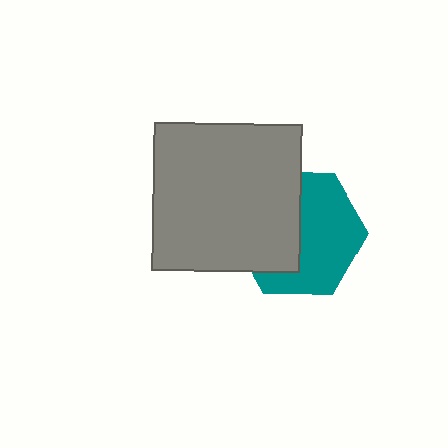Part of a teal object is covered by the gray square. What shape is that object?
It is a hexagon.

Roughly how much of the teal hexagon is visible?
About half of it is visible (roughly 55%).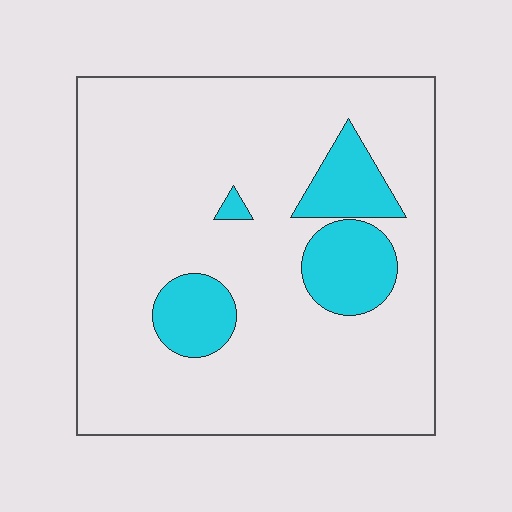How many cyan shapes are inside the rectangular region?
4.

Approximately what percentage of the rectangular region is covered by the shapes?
Approximately 15%.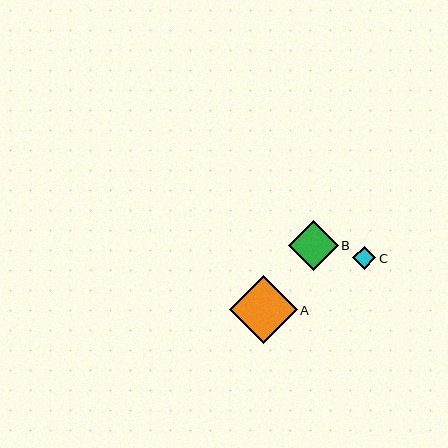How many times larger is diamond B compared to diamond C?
Diamond B is approximately 2.1 times the size of diamond C.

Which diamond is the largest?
Diamond A is the largest with a size of approximately 68 pixels.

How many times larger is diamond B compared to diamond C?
Diamond B is approximately 2.1 times the size of diamond C.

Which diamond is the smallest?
Diamond C is the smallest with a size of approximately 23 pixels.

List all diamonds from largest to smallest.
From largest to smallest: A, B, C.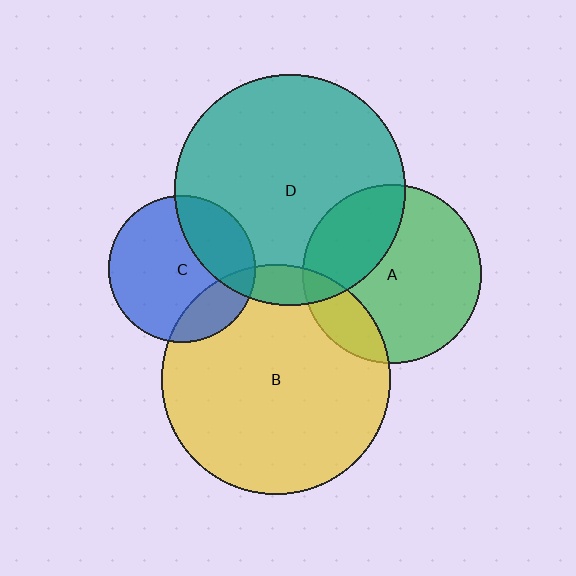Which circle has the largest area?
Circle D (teal).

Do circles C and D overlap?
Yes.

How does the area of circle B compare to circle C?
Approximately 2.4 times.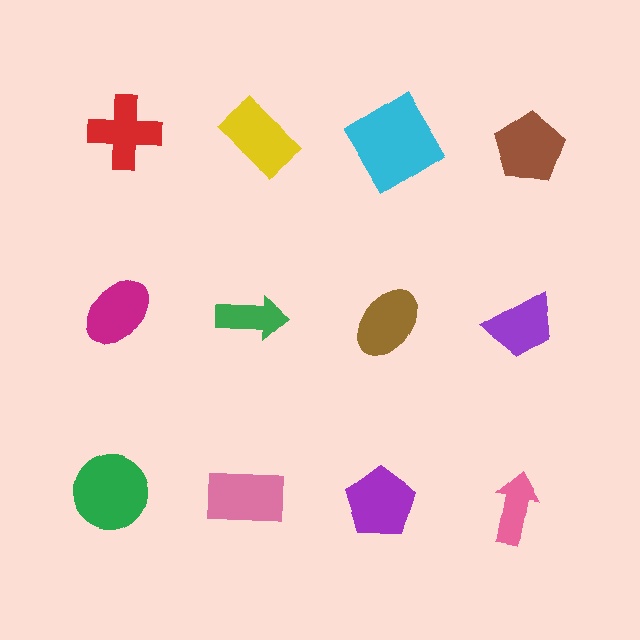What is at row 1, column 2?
A yellow rectangle.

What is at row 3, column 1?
A green circle.